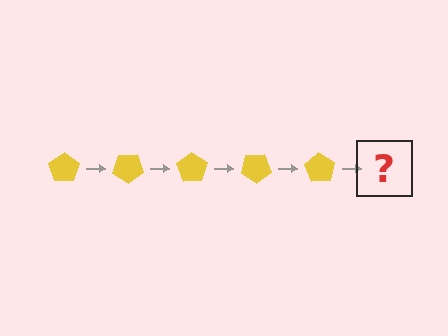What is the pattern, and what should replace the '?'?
The pattern is that the pentagon rotates 35 degrees each step. The '?' should be a yellow pentagon rotated 175 degrees.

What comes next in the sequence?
The next element should be a yellow pentagon rotated 175 degrees.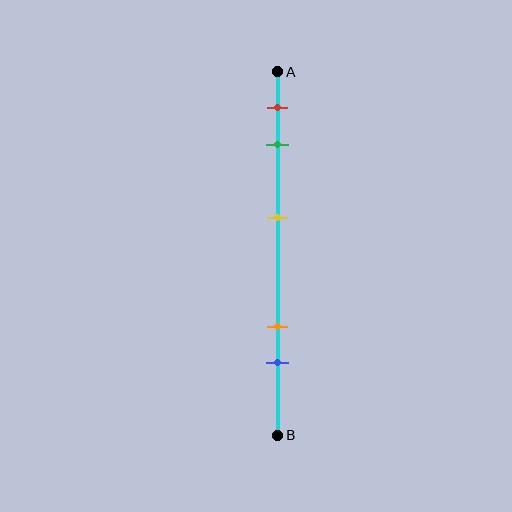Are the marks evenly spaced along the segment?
No, the marks are not evenly spaced.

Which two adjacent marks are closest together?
The red and green marks are the closest adjacent pair.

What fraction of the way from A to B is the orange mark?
The orange mark is approximately 70% (0.7) of the way from A to B.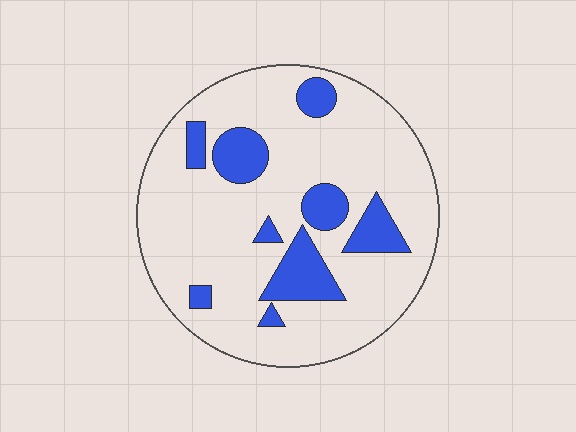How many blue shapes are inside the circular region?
9.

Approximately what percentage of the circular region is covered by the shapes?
Approximately 20%.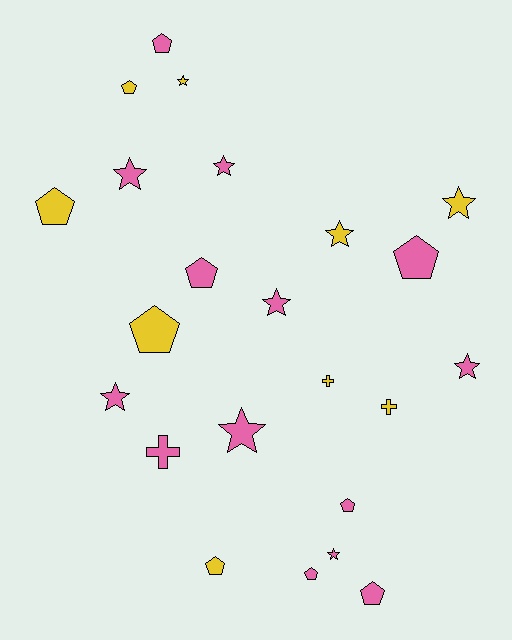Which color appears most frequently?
Pink, with 14 objects.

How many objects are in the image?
There are 23 objects.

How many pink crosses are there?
There is 1 pink cross.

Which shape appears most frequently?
Star, with 10 objects.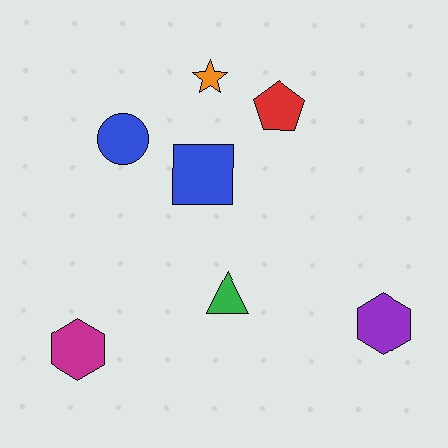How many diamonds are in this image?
There are no diamonds.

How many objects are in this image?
There are 7 objects.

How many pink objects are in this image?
There are no pink objects.